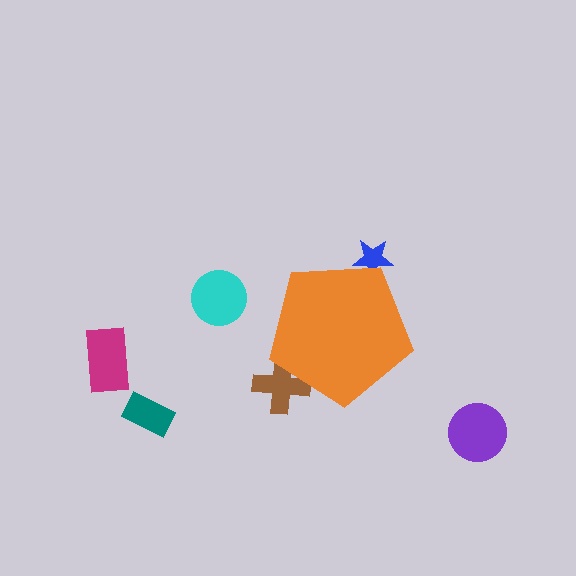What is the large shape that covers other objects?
An orange pentagon.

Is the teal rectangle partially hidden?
No, the teal rectangle is fully visible.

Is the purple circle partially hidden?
No, the purple circle is fully visible.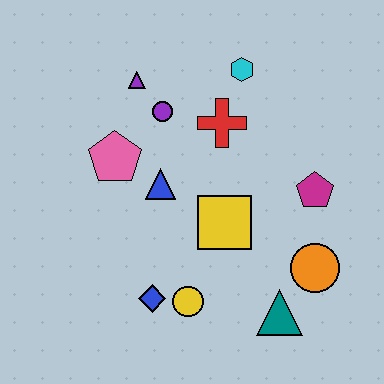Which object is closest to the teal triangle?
The orange circle is closest to the teal triangle.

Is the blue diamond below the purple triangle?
Yes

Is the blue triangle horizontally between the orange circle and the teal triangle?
No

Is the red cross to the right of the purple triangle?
Yes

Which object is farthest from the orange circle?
The purple triangle is farthest from the orange circle.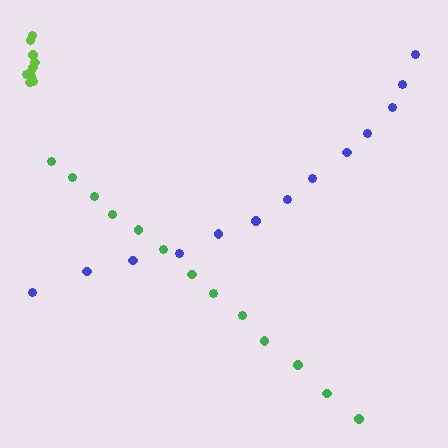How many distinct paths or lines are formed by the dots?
There are 3 distinct paths.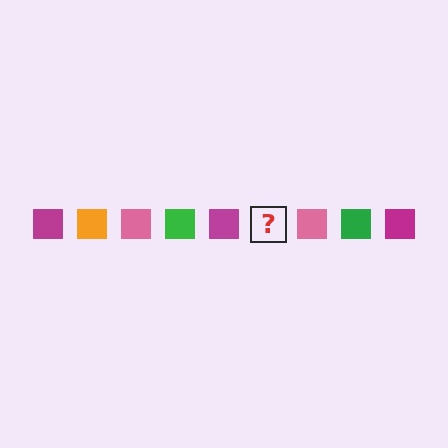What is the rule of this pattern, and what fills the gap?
The rule is that the pattern cycles through magenta, orange, pink, green squares. The gap should be filled with an orange square.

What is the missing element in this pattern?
The missing element is an orange square.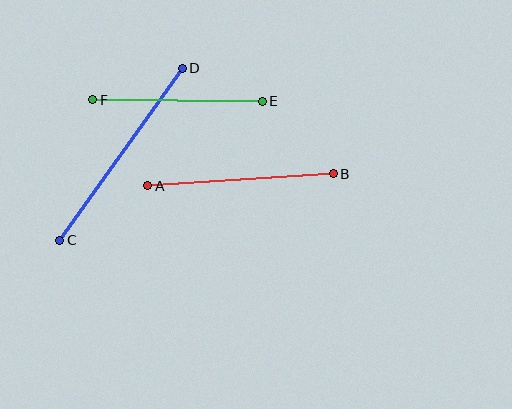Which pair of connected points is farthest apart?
Points C and D are farthest apart.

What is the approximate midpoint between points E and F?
The midpoint is at approximately (177, 101) pixels.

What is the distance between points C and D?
The distance is approximately 211 pixels.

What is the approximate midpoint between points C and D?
The midpoint is at approximately (121, 154) pixels.